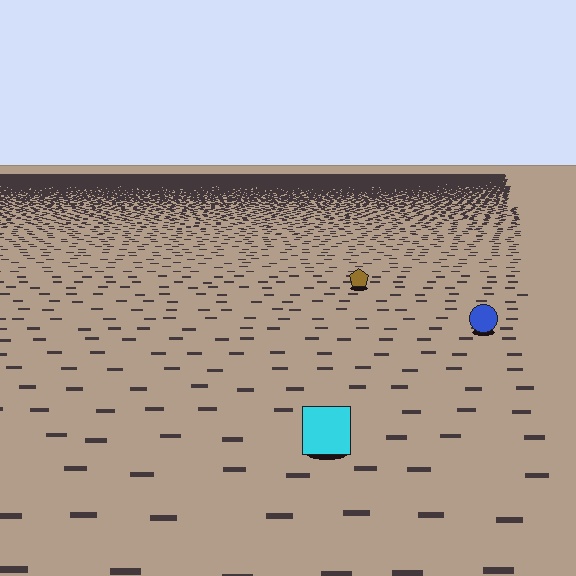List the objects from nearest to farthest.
From nearest to farthest: the cyan square, the blue circle, the brown pentagon.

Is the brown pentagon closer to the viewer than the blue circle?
No. The blue circle is closer — you can tell from the texture gradient: the ground texture is coarser near it.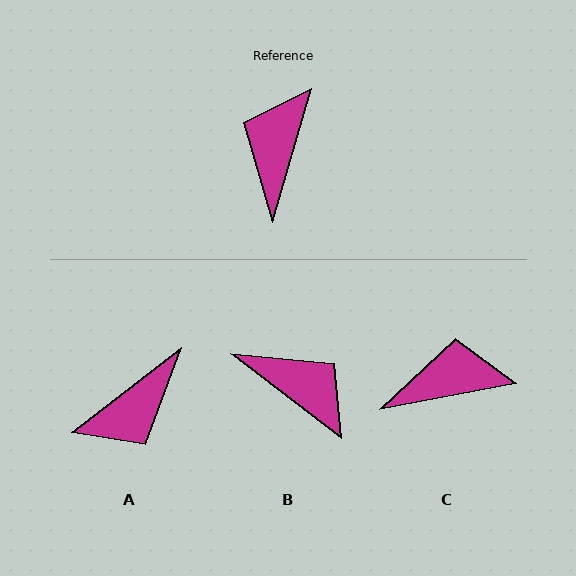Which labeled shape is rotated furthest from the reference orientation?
A, about 144 degrees away.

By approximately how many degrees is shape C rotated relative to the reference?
Approximately 63 degrees clockwise.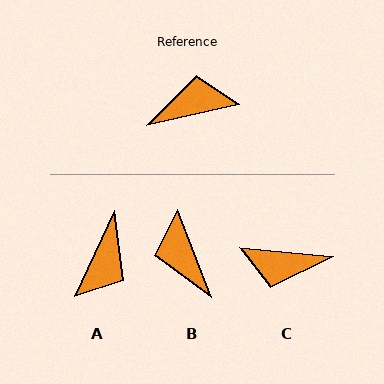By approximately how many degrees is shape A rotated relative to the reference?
Approximately 128 degrees clockwise.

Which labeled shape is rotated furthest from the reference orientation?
C, about 161 degrees away.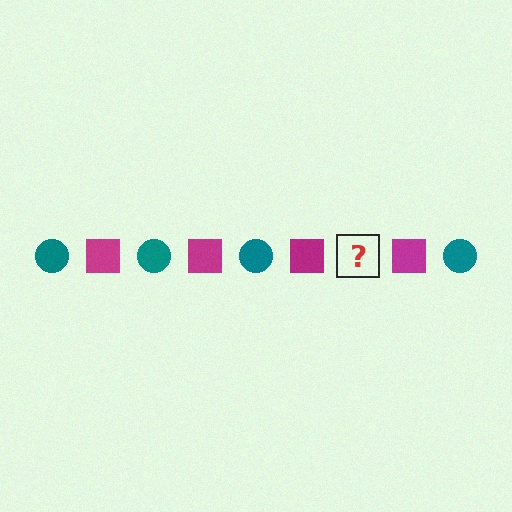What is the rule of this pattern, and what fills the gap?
The rule is that the pattern alternates between teal circle and magenta square. The gap should be filled with a teal circle.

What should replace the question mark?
The question mark should be replaced with a teal circle.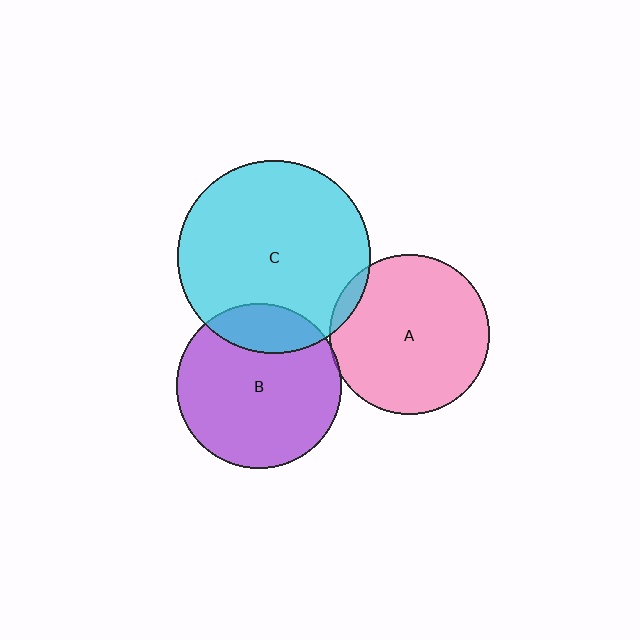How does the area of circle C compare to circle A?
Approximately 1.5 times.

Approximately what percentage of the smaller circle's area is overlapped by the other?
Approximately 5%.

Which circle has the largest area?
Circle C (cyan).